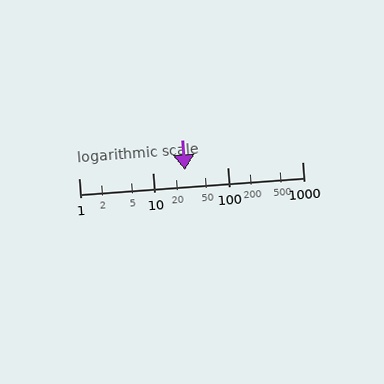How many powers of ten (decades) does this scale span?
The scale spans 3 decades, from 1 to 1000.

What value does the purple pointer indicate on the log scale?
The pointer indicates approximately 27.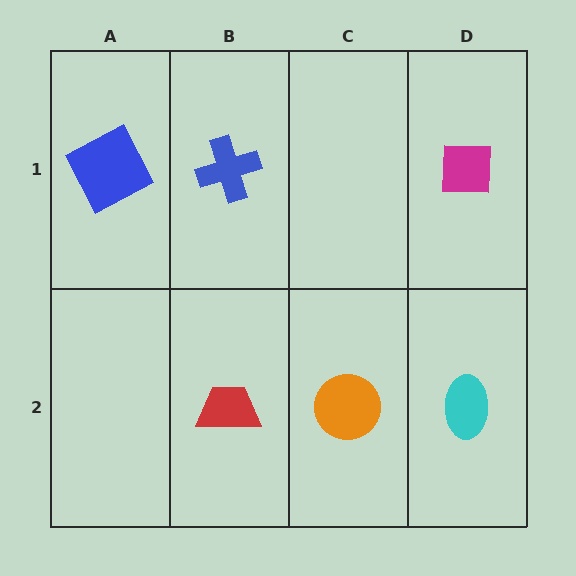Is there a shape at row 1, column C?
No, that cell is empty.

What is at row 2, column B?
A red trapezoid.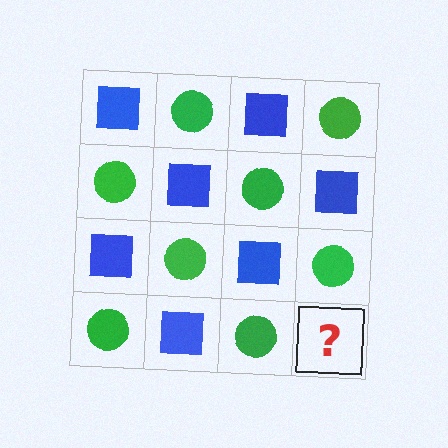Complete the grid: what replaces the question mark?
The question mark should be replaced with a blue square.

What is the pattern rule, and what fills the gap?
The rule is that it alternates blue square and green circle in a checkerboard pattern. The gap should be filled with a blue square.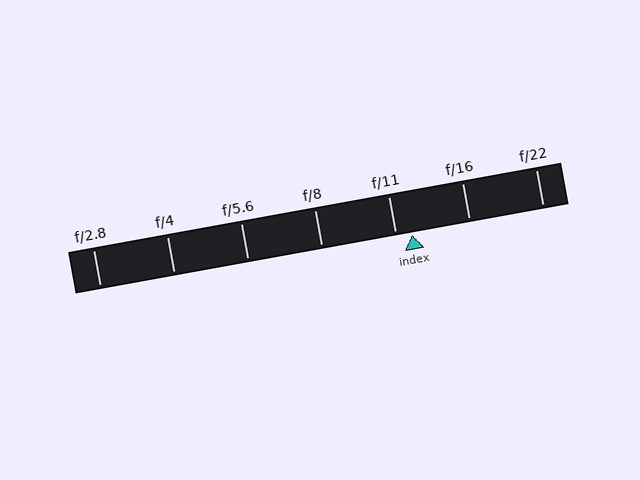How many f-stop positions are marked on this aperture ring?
There are 7 f-stop positions marked.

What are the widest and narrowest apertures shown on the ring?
The widest aperture shown is f/2.8 and the narrowest is f/22.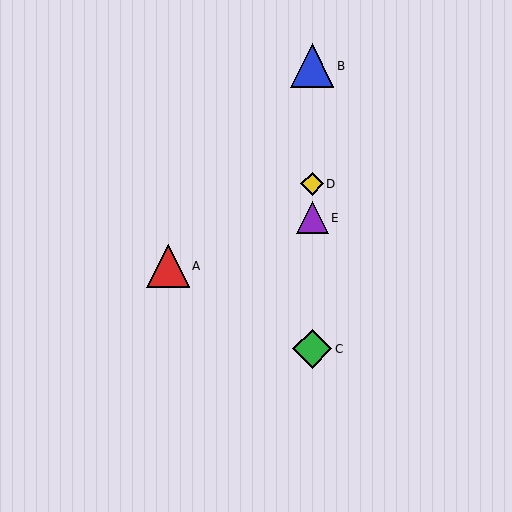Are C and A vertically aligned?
No, C is at x≈312 and A is at x≈168.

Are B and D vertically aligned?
Yes, both are at x≈312.